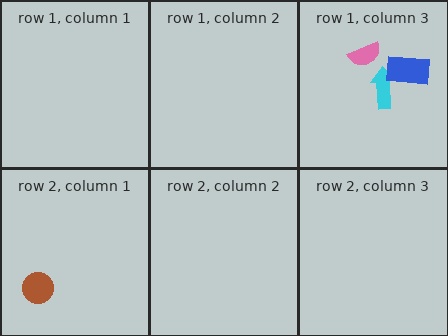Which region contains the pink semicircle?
The row 1, column 3 region.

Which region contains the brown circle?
The row 2, column 1 region.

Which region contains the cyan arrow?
The row 1, column 3 region.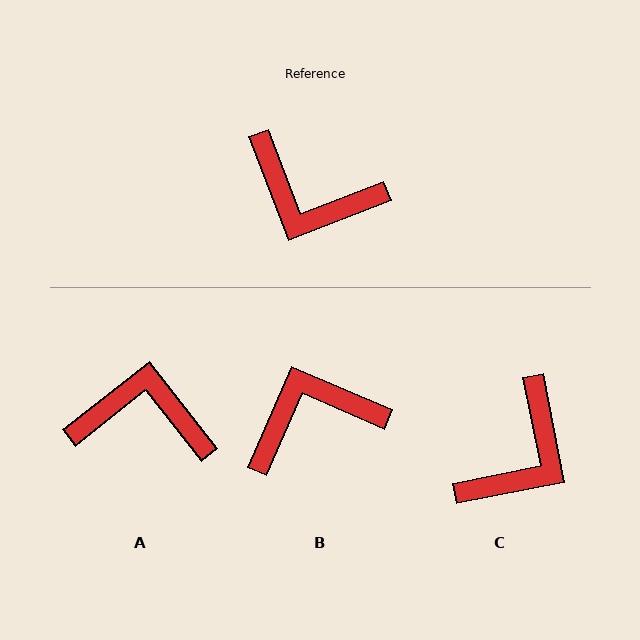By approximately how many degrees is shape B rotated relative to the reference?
Approximately 134 degrees clockwise.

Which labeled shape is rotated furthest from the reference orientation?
A, about 163 degrees away.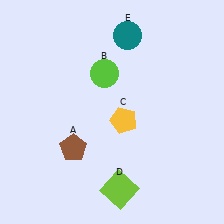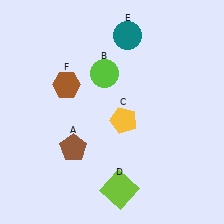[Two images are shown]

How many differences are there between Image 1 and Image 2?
There is 1 difference between the two images.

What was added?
A brown hexagon (F) was added in Image 2.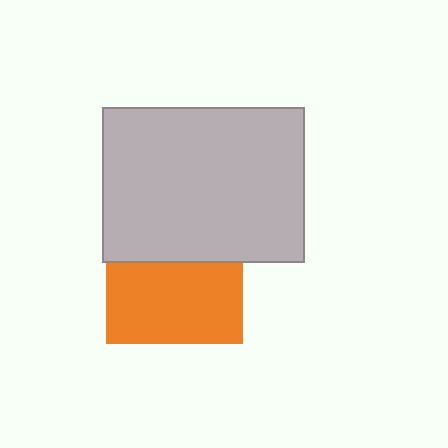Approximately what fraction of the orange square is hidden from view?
Roughly 41% of the orange square is hidden behind the light gray rectangle.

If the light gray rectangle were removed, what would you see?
You would see the complete orange square.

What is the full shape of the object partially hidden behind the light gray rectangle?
The partially hidden object is an orange square.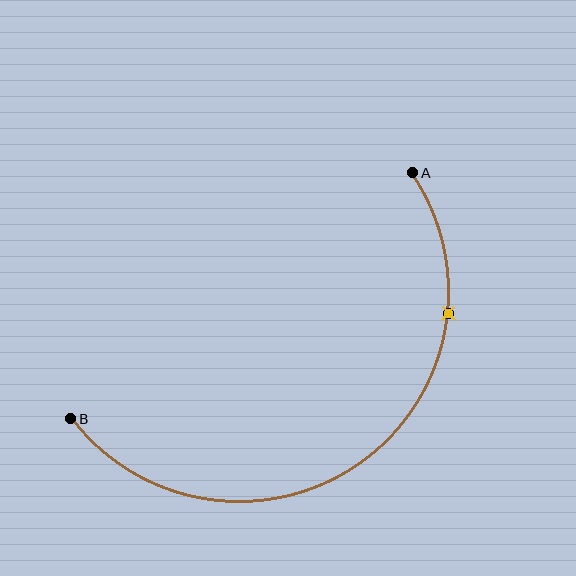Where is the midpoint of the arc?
The arc midpoint is the point on the curve farthest from the straight line joining A and B. It sits below and to the right of that line.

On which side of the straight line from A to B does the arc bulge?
The arc bulges below and to the right of the straight line connecting A and B.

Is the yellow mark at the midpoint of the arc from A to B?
No. The yellow mark lies on the arc but is closer to endpoint A. The arc midpoint would be at the point on the curve equidistant along the arc from both A and B.